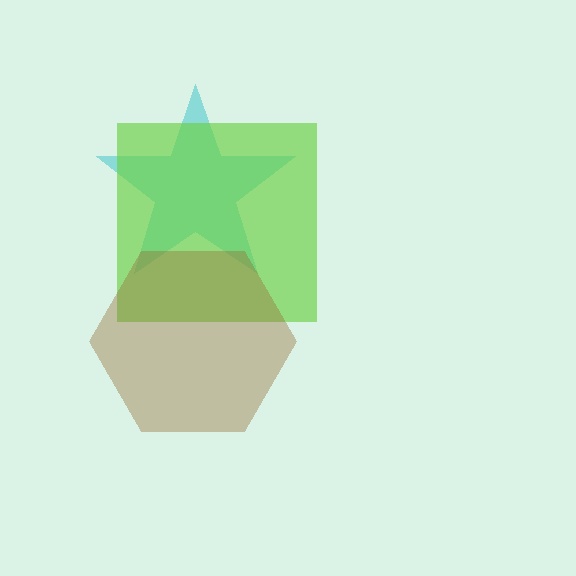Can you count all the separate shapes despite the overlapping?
Yes, there are 3 separate shapes.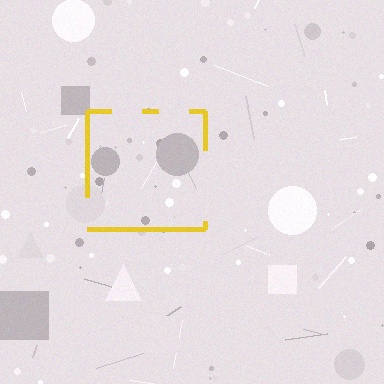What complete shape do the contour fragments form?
The contour fragments form a square.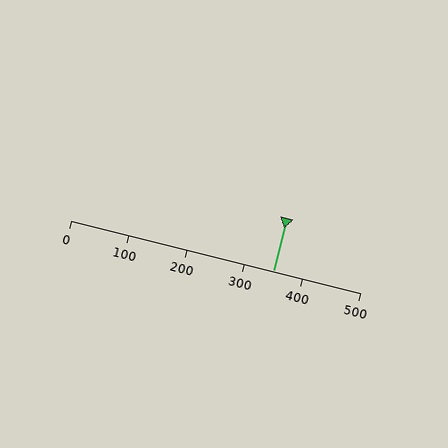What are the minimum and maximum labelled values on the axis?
The axis runs from 0 to 500.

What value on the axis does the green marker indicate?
The marker indicates approximately 350.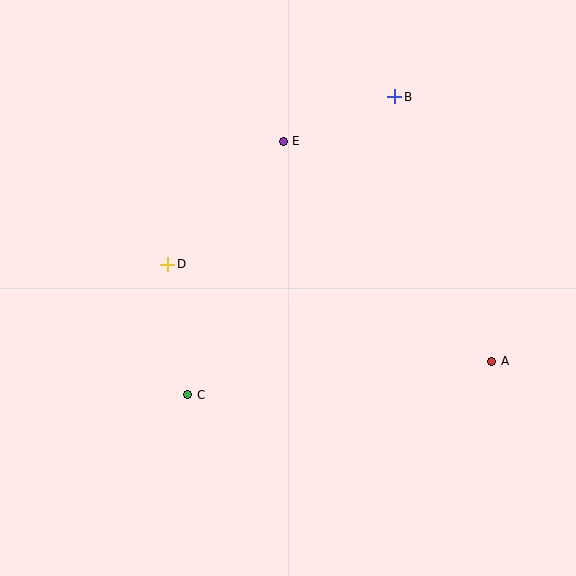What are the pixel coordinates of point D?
Point D is at (168, 264).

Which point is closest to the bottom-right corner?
Point A is closest to the bottom-right corner.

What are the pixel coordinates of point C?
Point C is at (188, 395).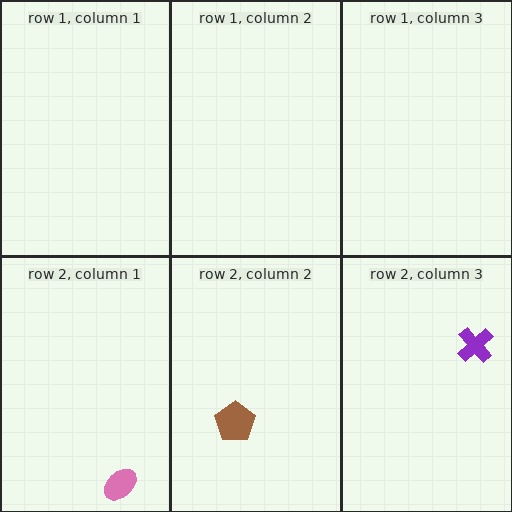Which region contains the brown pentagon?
The row 2, column 2 region.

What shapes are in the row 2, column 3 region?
The purple cross.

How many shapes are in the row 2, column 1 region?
1.